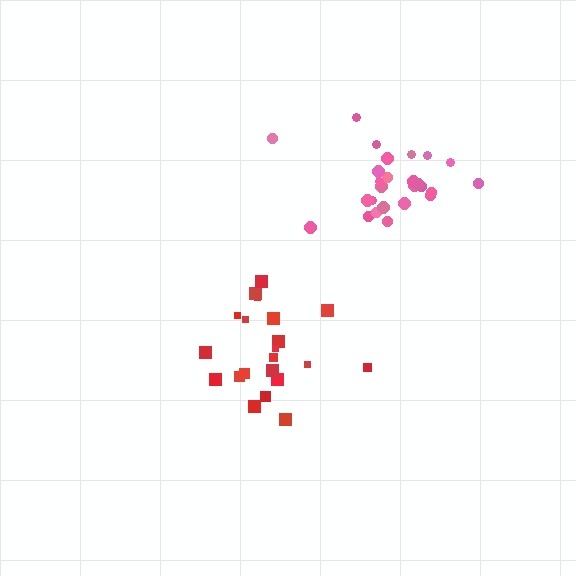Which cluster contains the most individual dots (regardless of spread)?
Pink (26).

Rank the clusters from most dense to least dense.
pink, red.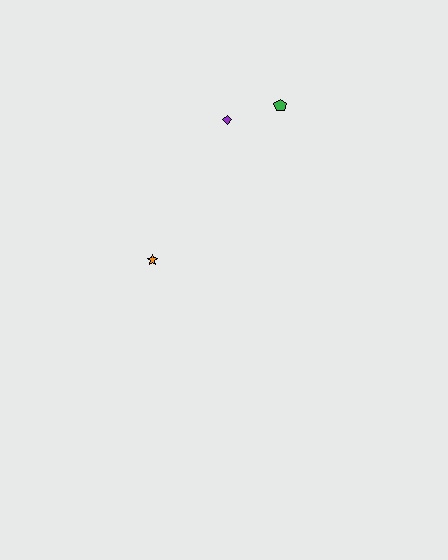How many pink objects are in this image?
There are no pink objects.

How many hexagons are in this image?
There are no hexagons.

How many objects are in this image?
There are 3 objects.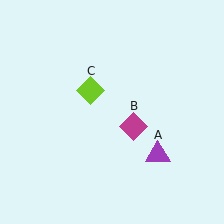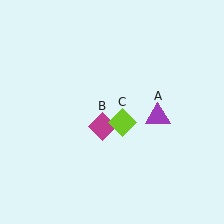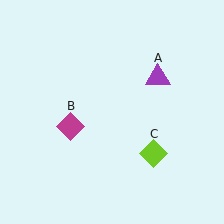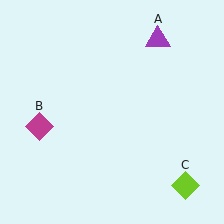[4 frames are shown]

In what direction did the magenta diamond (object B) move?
The magenta diamond (object B) moved left.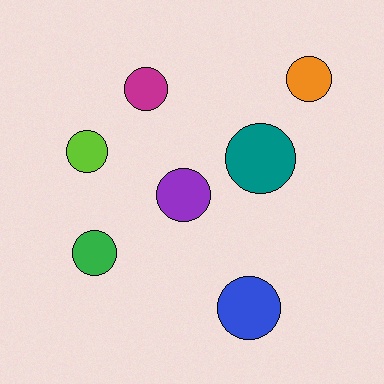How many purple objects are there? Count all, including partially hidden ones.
There is 1 purple object.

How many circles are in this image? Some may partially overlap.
There are 7 circles.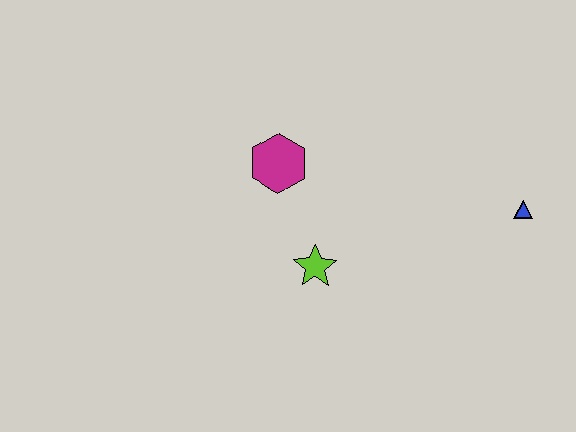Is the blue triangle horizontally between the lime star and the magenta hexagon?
No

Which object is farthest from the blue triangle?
The magenta hexagon is farthest from the blue triangle.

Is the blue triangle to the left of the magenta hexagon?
No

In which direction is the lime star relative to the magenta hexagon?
The lime star is below the magenta hexagon.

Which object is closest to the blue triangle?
The lime star is closest to the blue triangle.